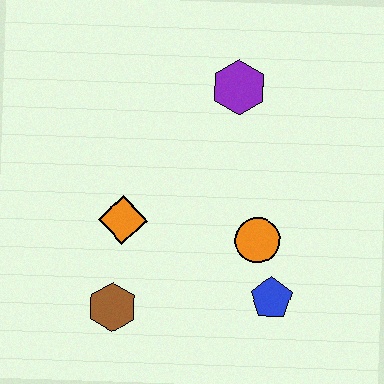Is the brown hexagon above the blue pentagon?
No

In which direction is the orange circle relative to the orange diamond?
The orange circle is to the right of the orange diamond.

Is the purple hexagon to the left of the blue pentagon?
Yes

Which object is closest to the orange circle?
The blue pentagon is closest to the orange circle.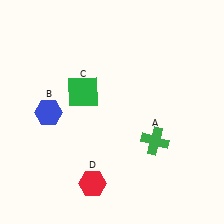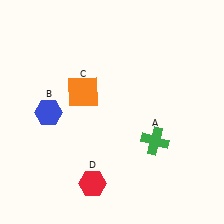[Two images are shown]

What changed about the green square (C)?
In Image 1, C is green. In Image 2, it changed to orange.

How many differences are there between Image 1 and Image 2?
There is 1 difference between the two images.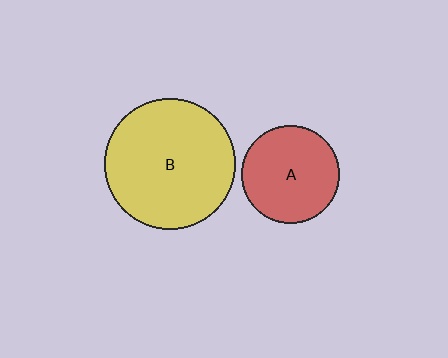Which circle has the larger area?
Circle B (yellow).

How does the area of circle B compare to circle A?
Approximately 1.8 times.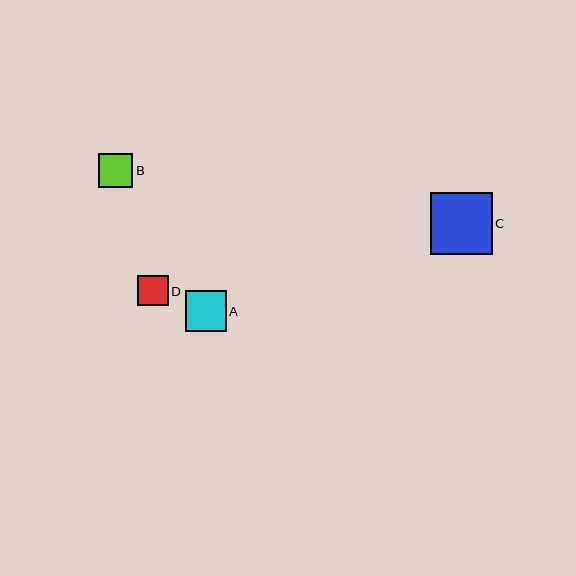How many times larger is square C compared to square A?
Square C is approximately 1.5 times the size of square A.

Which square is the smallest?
Square D is the smallest with a size of approximately 31 pixels.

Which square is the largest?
Square C is the largest with a size of approximately 62 pixels.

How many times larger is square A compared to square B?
Square A is approximately 1.2 times the size of square B.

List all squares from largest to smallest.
From largest to smallest: C, A, B, D.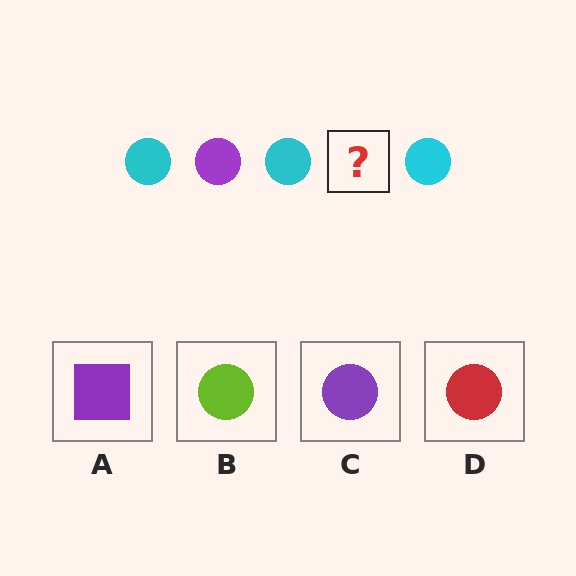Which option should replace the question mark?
Option C.